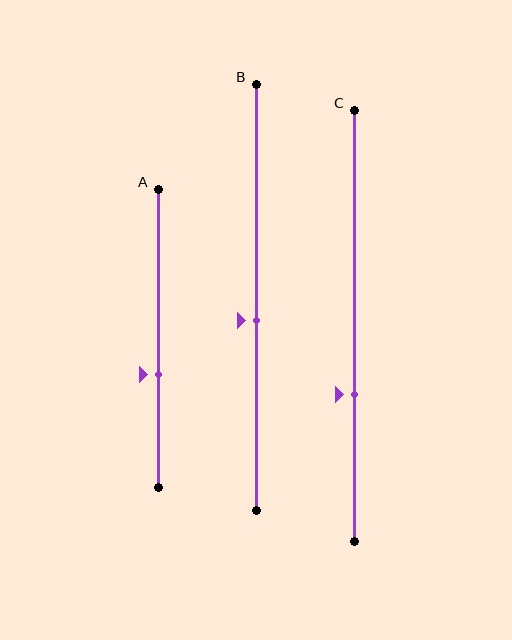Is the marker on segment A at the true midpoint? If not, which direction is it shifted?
No, the marker on segment A is shifted downward by about 12% of the segment length.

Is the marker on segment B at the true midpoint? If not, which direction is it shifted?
No, the marker on segment B is shifted downward by about 6% of the segment length.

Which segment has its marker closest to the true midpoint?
Segment B has its marker closest to the true midpoint.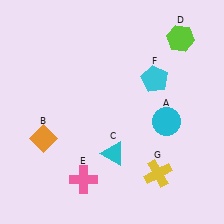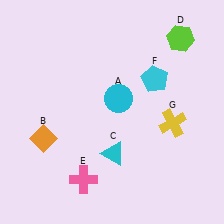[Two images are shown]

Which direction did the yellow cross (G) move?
The yellow cross (G) moved up.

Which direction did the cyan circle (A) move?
The cyan circle (A) moved left.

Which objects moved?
The objects that moved are: the cyan circle (A), the yellow cross (G).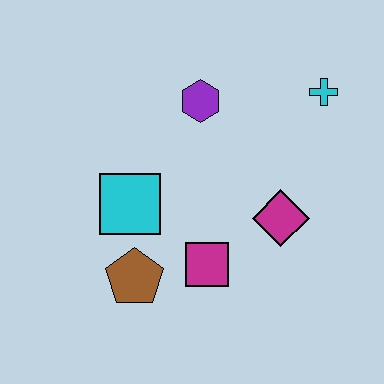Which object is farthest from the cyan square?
The cyan cross is farthest from the cyan square.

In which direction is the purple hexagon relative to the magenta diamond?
The purple hexagon is above the magenta diamond.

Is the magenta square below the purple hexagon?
Yes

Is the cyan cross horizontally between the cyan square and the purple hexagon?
No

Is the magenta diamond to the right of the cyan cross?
No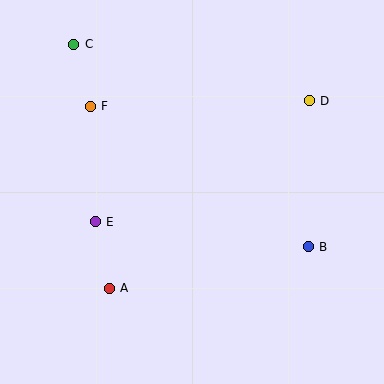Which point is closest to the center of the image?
Point E at (95, 222) is closest to the center.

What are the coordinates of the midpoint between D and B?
The midpoint between D and B is at (309, 174).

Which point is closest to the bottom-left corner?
Point A is closest to the bottom-left corner.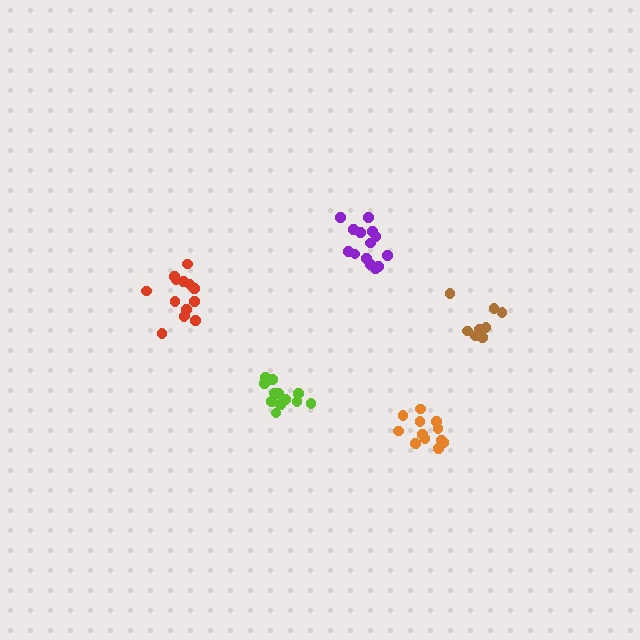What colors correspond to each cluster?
The clusters are colored: orange, lime, red, brown, purple.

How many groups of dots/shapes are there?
There are 5 groups.